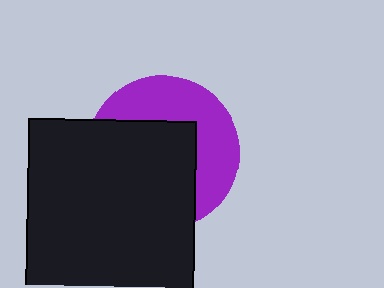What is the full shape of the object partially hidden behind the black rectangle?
The partially hidden object is a purple circle.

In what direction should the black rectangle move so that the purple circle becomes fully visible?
The black rectangle should move toward the lower-left. That is the shortest direction to clear the overlap and leave the purple circle fully visible.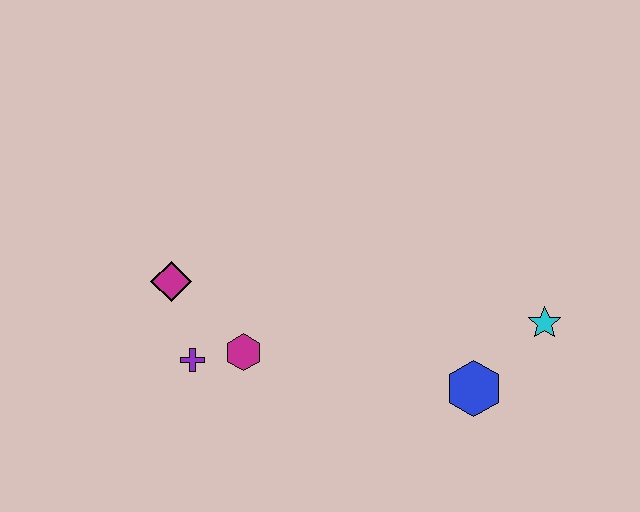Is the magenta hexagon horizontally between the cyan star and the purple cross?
Yes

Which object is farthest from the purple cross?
The cyan star is farthest from the purple cross.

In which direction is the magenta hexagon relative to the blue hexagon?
The magenta hexagon is to the left of the blue hexagon.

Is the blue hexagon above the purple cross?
No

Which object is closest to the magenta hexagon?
The purple cross is closest to the magenta hexagon.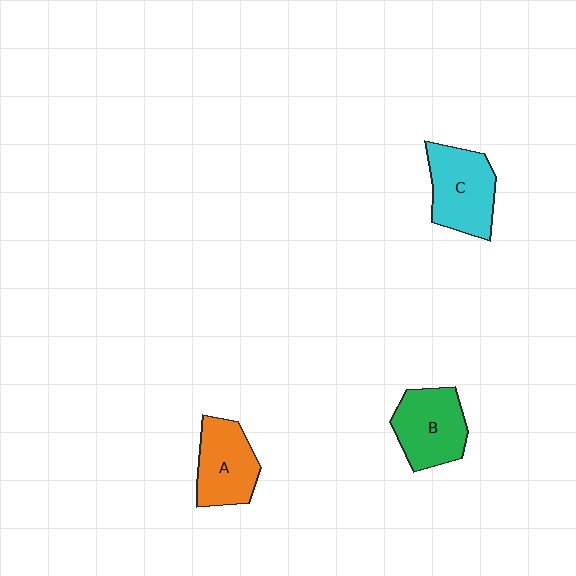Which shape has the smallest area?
Shape A (orange).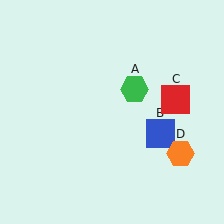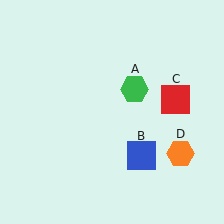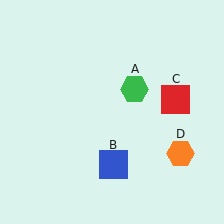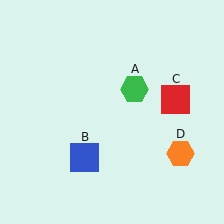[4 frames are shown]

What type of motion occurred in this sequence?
The blue square (object B) rotated clockwise around the center of the scene.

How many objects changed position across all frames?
1 object changed position: blue square (object B).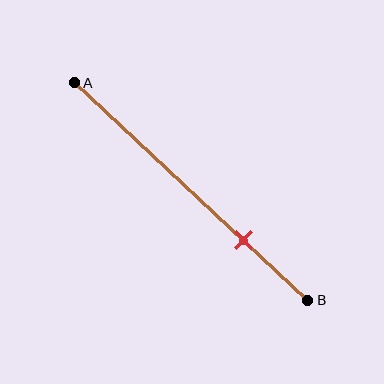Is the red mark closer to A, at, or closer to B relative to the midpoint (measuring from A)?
The red mark is closer to point B than the midpoint of segment AB.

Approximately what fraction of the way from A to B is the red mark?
The red mark is approximately 70% of the way from A to B.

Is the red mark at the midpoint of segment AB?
No, the mark is at about 70% from A, not at the 50% midpoint.